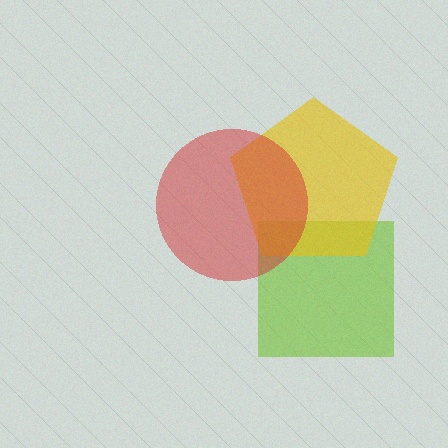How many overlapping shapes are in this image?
There are 3 overlapping shapes in the image.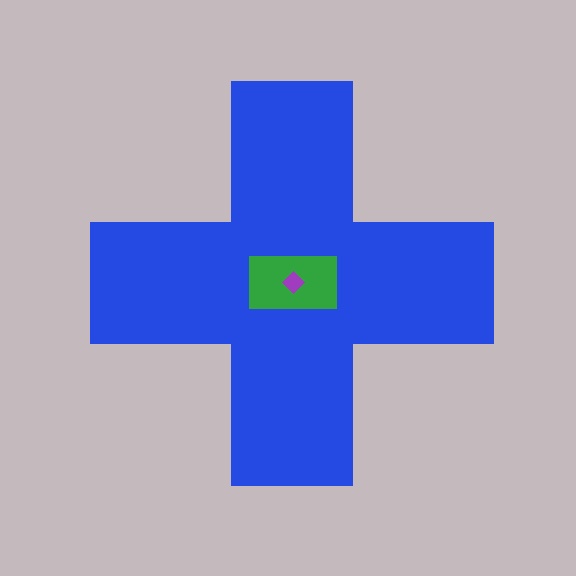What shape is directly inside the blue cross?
The green rectangle.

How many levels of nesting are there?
3.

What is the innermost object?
The purple diamond.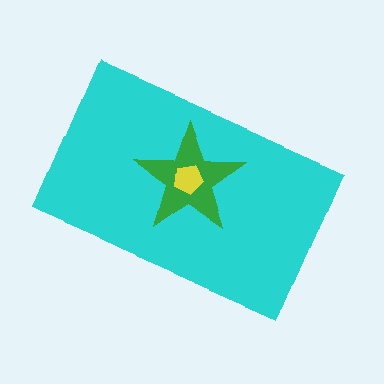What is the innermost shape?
The yellow pentagon.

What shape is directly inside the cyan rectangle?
The green star.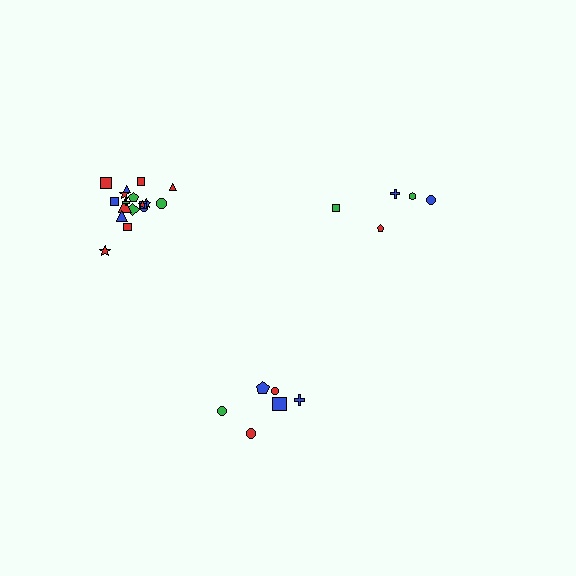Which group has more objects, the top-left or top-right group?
The top-left group.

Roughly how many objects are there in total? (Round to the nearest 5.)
Roughly 30 objects in total.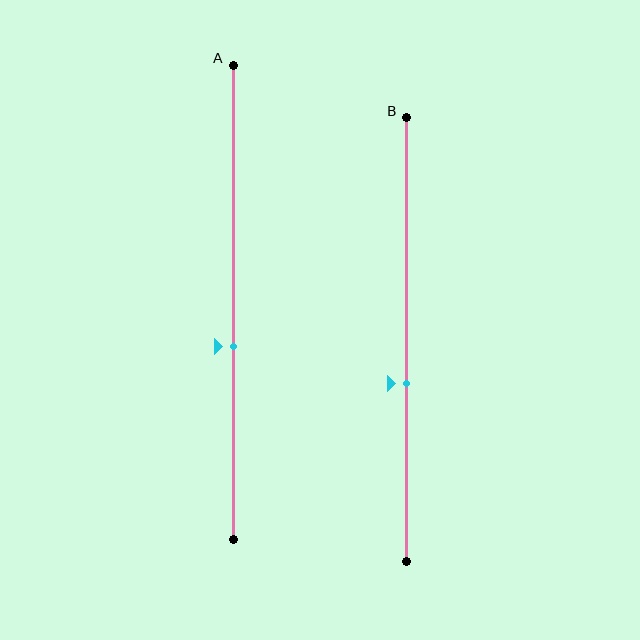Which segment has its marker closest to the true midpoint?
Segment A has its marker closest to the true midpoint.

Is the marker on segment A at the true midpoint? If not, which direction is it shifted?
No, the marker on segment A is shifted downward by about 9% of the segment length.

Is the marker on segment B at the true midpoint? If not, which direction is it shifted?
No, the marker on segment B is shifted downward by about 10% of the segment length.